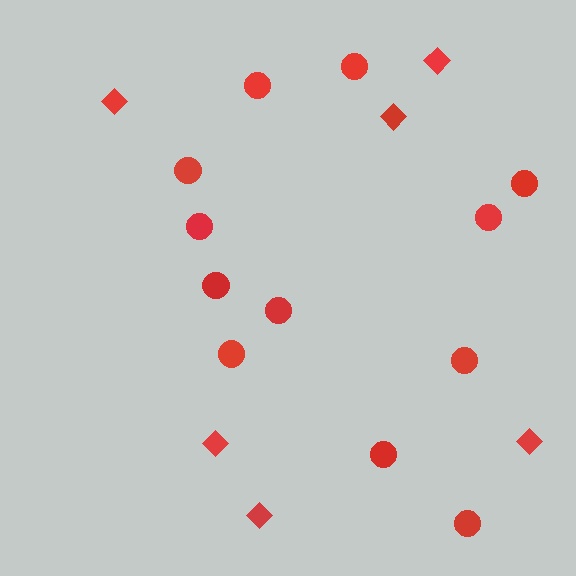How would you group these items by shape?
There are 2 groups: one group of diamonds (6) and one group of circles (12).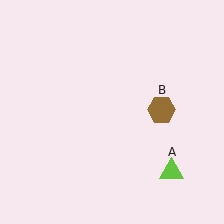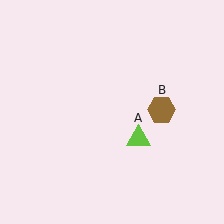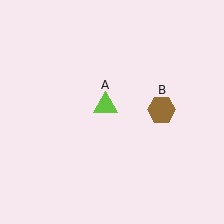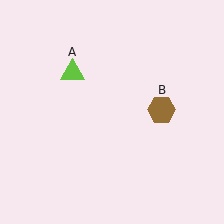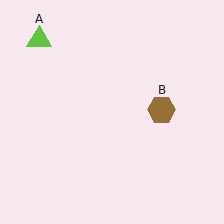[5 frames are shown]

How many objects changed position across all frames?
1 object changed position: lime triangle (object A).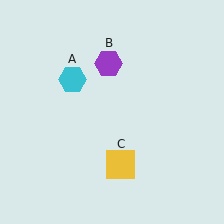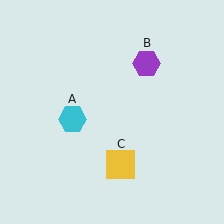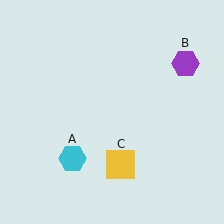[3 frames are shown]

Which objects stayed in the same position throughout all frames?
Yellow square (object C) remained stationary.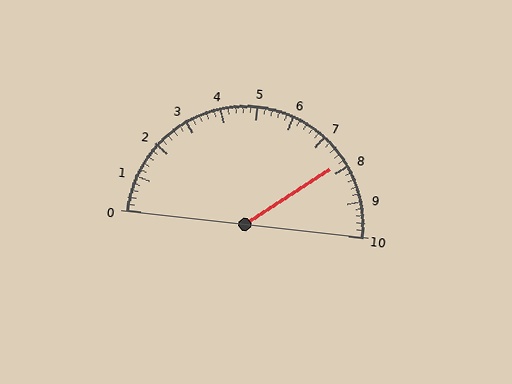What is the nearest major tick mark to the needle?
The nearest major tick mark is 8.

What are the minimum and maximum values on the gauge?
The gauge ranges from 0 to 10.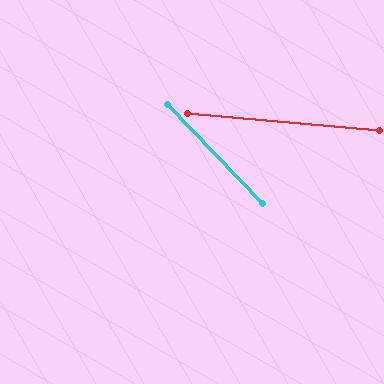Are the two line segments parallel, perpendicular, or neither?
Neither parallel nor perpendicular — they differ by about 41°.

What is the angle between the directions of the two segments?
Approximately 41 degrees.